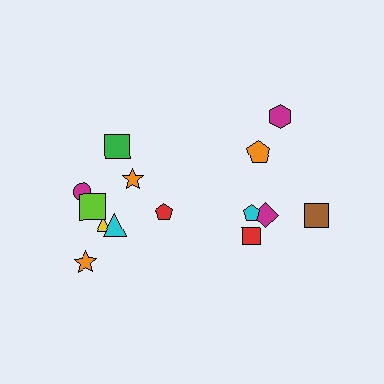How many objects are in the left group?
There are 8 objects.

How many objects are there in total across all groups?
There are 14 objects.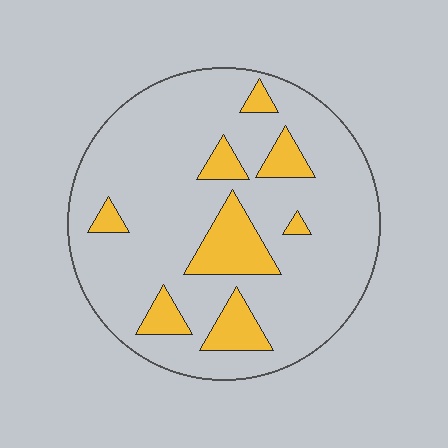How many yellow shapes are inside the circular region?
8.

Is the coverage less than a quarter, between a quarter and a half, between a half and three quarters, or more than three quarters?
Less than a quarter.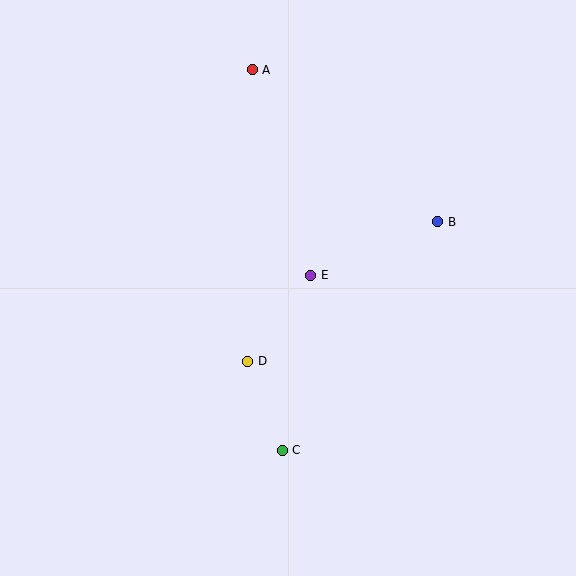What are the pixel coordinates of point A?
Point A is at (252, 70).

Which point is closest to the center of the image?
Point E at (311, 275) is closest to the center.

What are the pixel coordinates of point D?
Point D is at (248, 361).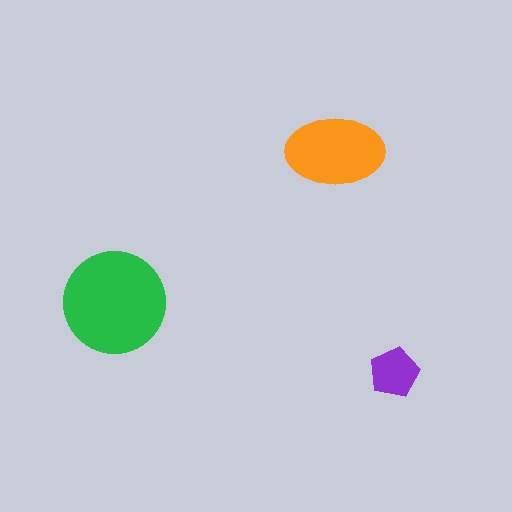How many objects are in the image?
There are 3 objects in the image.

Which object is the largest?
The green circle.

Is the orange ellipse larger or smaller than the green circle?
Smaller.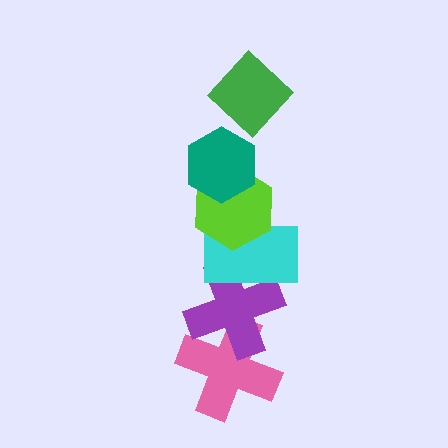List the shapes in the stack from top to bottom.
From top to bottom: the green diamond, the teal hexagon, the lime hexagon, the cyan rectangle, the purple cross, the pink cross.